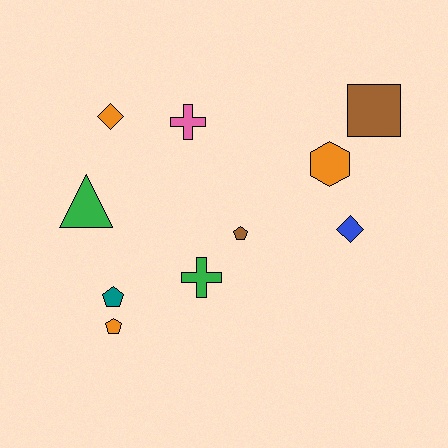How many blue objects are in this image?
There is 1 blue object.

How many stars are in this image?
There are no stars.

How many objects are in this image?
There are 10 objects.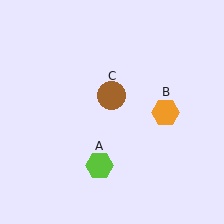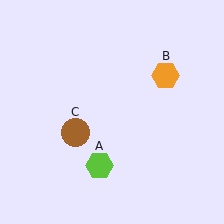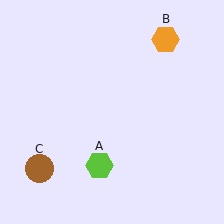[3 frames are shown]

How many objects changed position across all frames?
2 objects changed position: orange hexagon (object B), brown circle (object C).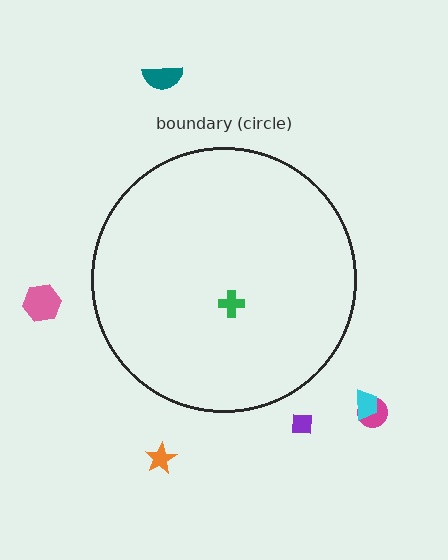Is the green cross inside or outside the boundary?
Inside.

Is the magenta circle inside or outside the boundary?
Outside.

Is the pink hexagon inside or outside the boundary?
Outside.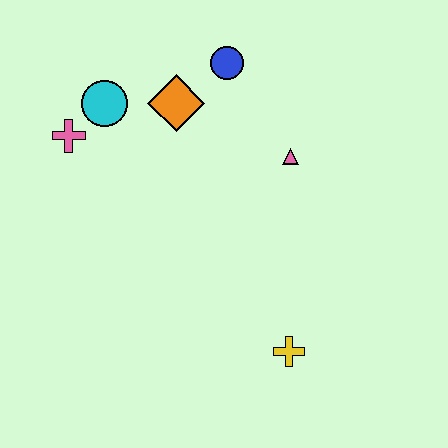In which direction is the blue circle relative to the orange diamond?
The blue circle is to the right of the orange diamond.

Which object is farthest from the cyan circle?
The yellow cross is farthest from the cyan circle.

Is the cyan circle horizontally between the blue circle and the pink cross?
Yes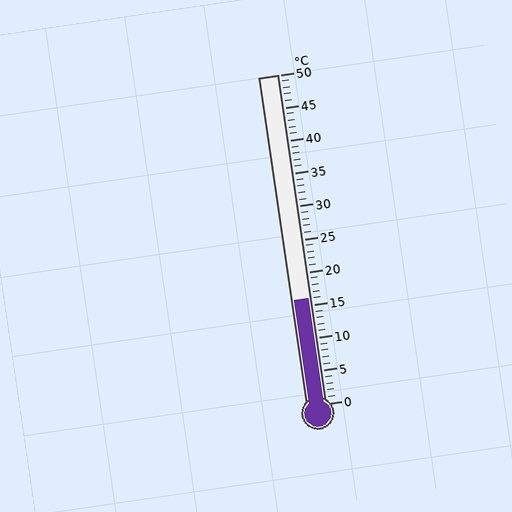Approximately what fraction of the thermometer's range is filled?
The thermometer is filled to approximately 30% of its range.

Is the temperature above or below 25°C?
The temperature is below 25°C.